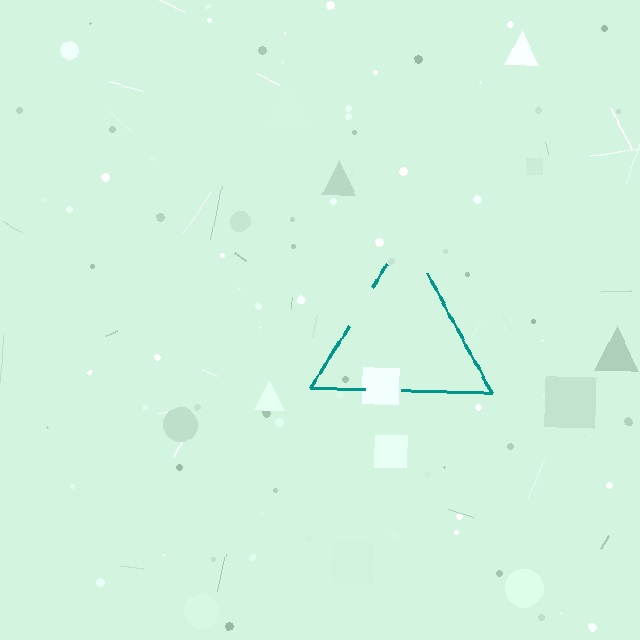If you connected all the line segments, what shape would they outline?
They would outline a triangle.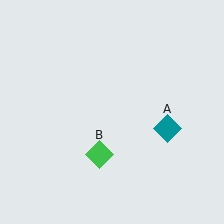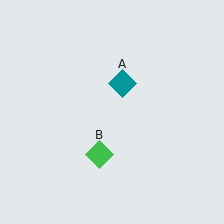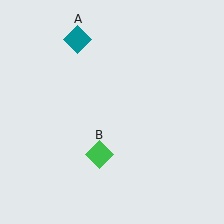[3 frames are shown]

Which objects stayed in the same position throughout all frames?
Green diamond (object B) remained stationary.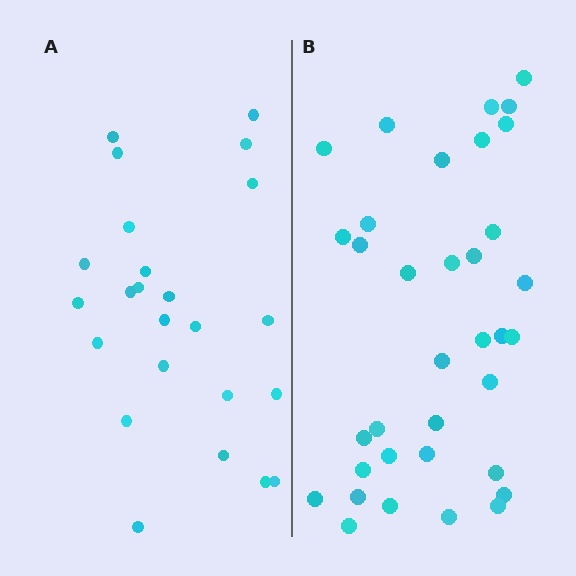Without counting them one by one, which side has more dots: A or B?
Region B (the right region) has more dots.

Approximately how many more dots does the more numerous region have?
Region B has roughly 12 or so more dots than region A.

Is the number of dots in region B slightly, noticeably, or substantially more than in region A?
Region B has substantially more. The ratio is roughly 1.5 to 1.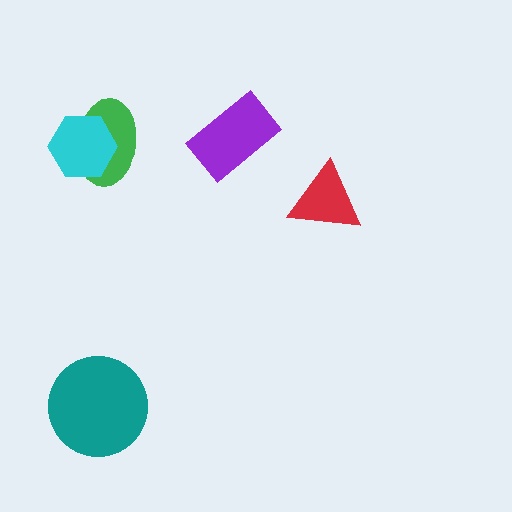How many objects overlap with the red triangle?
0 objects overlap with the red triangle.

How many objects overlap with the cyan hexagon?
1 object overlaps with the cyan hexagon.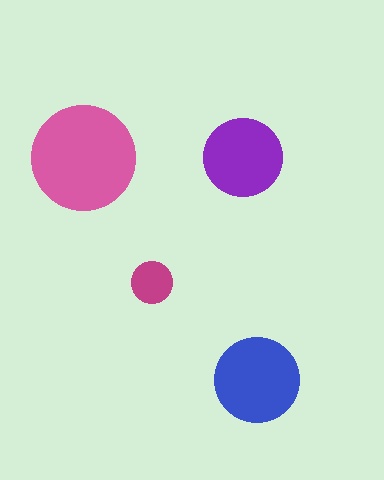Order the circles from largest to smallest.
the pink one, the blue one, the purple one, the magenta one.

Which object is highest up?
The purple circle is topmost.